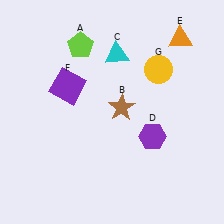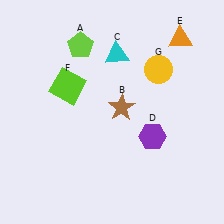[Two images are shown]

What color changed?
The square (F) changed from purple in Image 1 to lime in Image 2.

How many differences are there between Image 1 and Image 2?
There is 1 difference between the two images.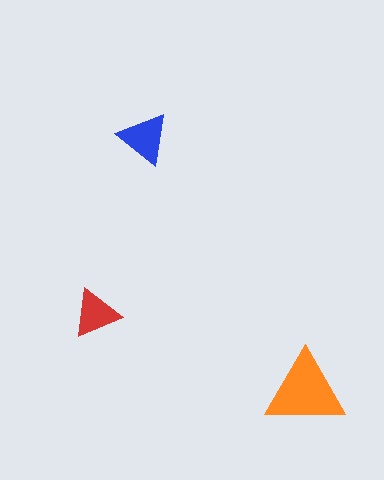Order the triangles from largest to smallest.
the orange one, the blue one, the red one.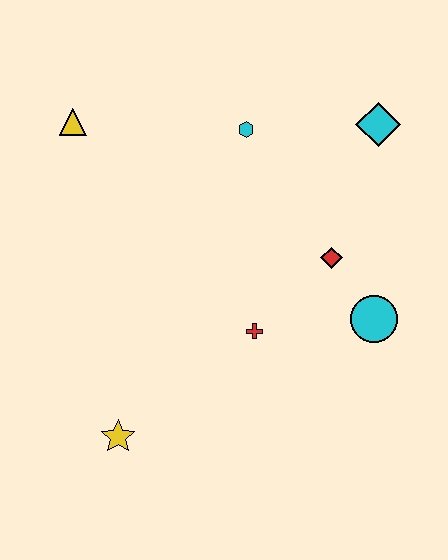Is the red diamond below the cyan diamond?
Yes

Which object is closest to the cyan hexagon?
The cyan diamond is closest to the cyan hexagon.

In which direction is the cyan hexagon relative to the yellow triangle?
The cyan hexagon is to the right of the yellow triangle.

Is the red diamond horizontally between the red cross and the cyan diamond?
Yes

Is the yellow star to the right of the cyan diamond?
No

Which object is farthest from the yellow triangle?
The cyan circle is farthest from the yellow triangle.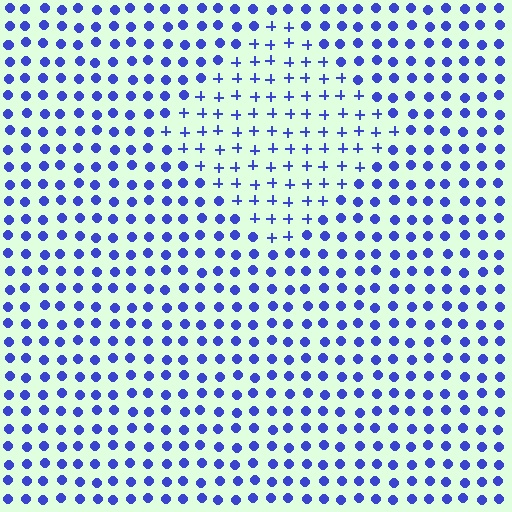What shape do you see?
I see a diamond.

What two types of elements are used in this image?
The image uses plus signs inside the diamond region and circles outside it.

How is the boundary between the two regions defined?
The boundary is defined by a change in element shape: plus signs inside vs. circles outside. All elements share the same color and spacing.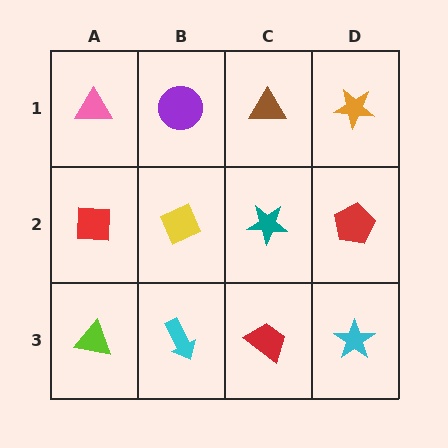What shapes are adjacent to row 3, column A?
A red square (row 2, column A), a cyan arrow (row 3, column B).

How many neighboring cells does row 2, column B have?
4.